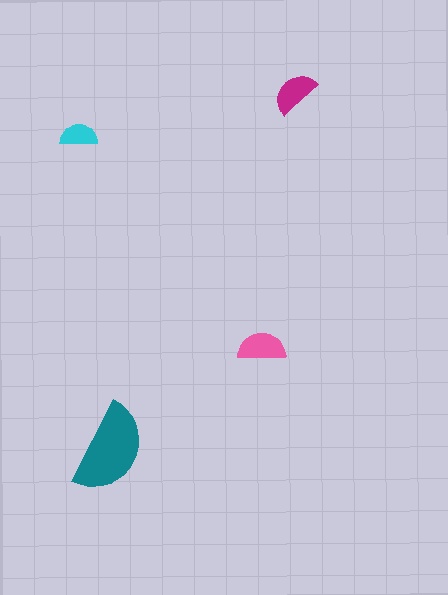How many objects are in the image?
There are 4 objects in the image.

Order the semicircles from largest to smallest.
the teal one, the pink one, the magenta one, the cyan one.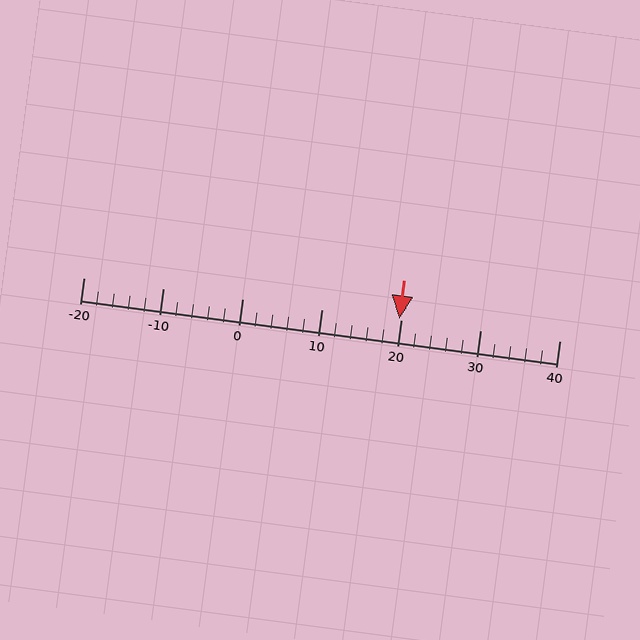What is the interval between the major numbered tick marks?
The major tick marks are spaced 10 units apart.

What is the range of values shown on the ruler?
The ruler shows values from -20 to 40.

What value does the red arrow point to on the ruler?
The red arrow points to approximately 20.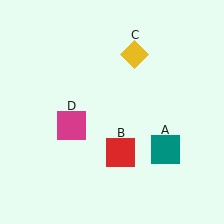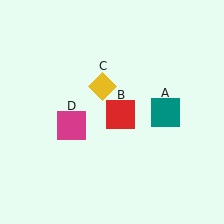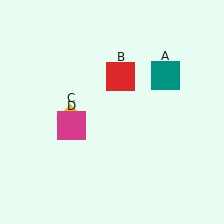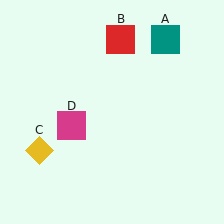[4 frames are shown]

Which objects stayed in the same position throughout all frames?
Magenta square (object D) remained stationary.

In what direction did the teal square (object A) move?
The teal square (object A) moved up.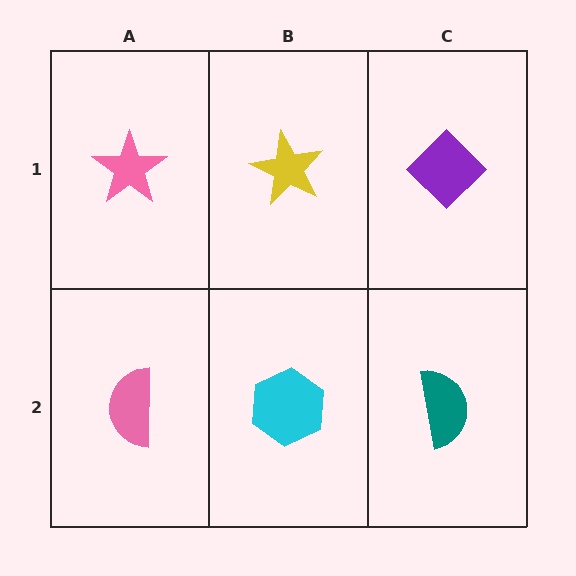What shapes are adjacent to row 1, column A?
A pink semicircle (row 2, column A), a yellow star (row 1, column B).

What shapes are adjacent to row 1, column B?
A cyan hexagon (row 2, column B), a pink star (row 1, column A), a purple diamond (row 1, column C).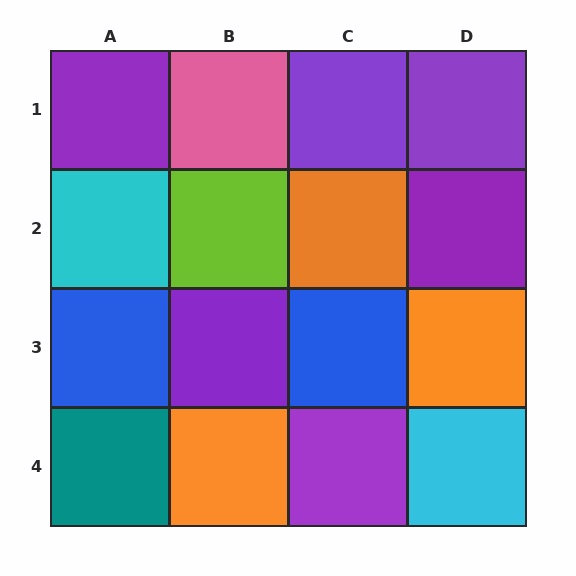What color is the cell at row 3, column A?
Blue.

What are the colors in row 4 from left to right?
Teal, orange, purple, cyan.